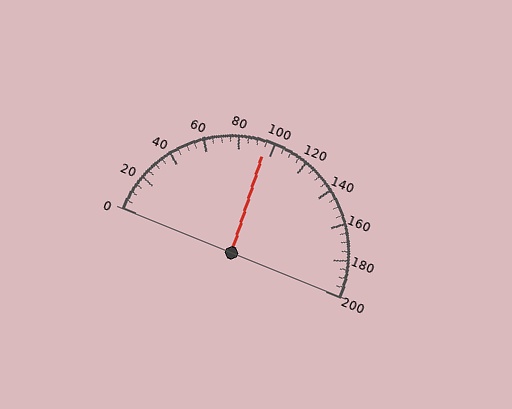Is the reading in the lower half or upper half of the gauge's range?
The reading is in the lower half of the range (0 to 200).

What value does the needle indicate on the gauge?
The needle indicates approximately 95.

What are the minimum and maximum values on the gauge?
The gauge ranges from 0 to 200.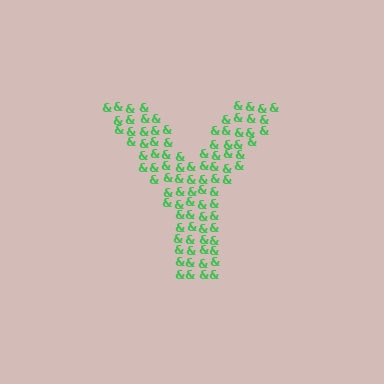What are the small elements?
The small elements are ampersands.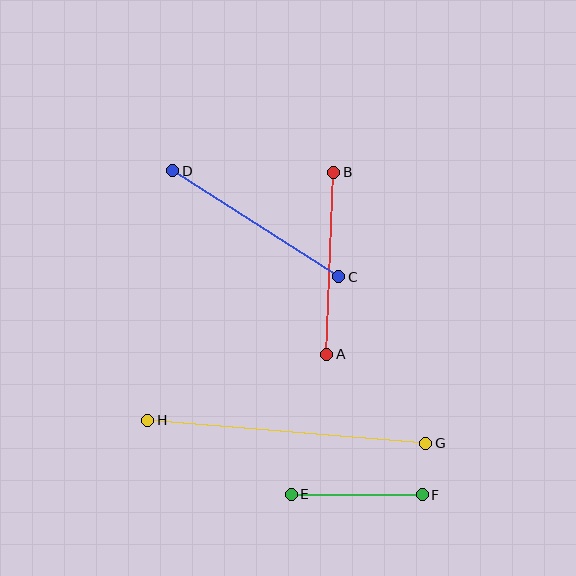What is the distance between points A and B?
The distance is approximately 182 pixels.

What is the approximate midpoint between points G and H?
The midpoint is at approximately (287, 432) pixels.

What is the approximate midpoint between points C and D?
The midpoint is at approximately (256, 224) pixels.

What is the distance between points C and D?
The distance is approximately 197 pixels.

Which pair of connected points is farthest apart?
Points G and H are farthest apart.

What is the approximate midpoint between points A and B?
The midpoint is at approximately (330, 263) pixels.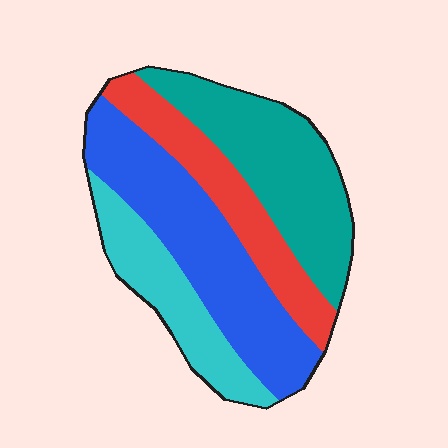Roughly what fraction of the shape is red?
Red covers about 20% of the shape.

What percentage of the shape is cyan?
Cyan takes up between a sixth and a third of the shape.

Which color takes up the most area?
Blue, at roughly 35%.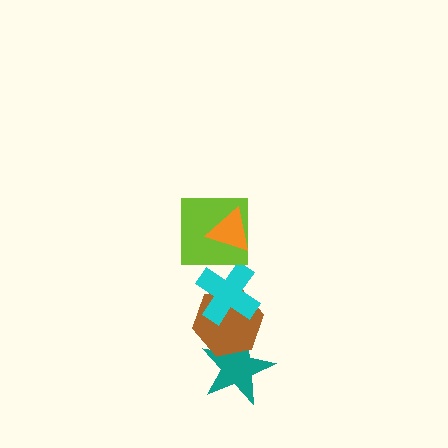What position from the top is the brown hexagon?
The brown hexagon is 4th from the top.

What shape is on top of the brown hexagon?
The cyan cross is on top of the brown hexagon.